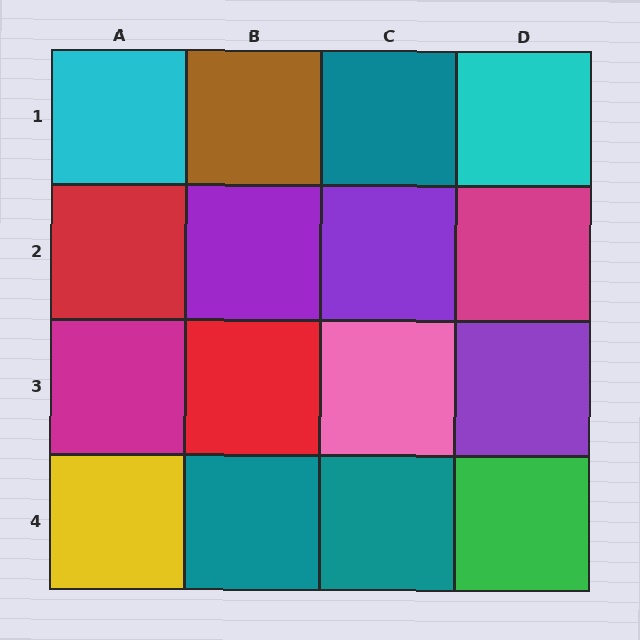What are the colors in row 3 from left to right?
Magenta, red, pink, purple.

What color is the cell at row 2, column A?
Red.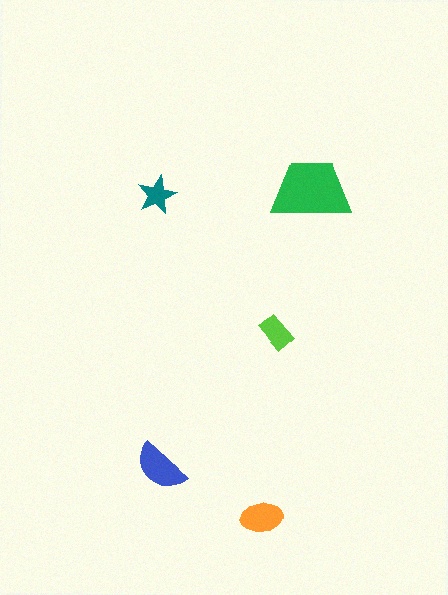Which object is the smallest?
The teal star.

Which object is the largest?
The green trapezoid.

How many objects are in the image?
There are 5 objects in the image.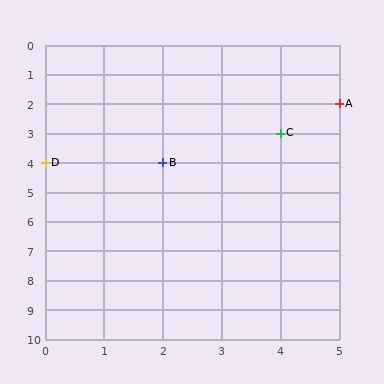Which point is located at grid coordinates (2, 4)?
Point B is at (2, 4).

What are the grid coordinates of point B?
Point B is at grid coordinates (2, 4).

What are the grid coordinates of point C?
Point C is at grid coordinates (4, 3).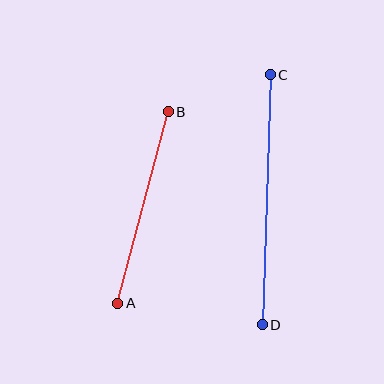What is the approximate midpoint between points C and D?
The midpoint is at approximately (266, 200) pixels.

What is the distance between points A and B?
The distance is approximately 198 pixels.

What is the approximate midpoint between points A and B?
The midpoint is at approximately (143, 208) pixels.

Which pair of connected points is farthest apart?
Points C and D are farthest apart.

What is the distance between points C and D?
The distance is approximately 250 pixels.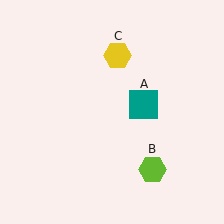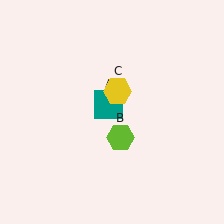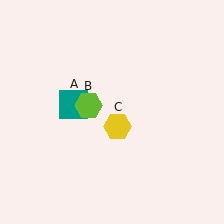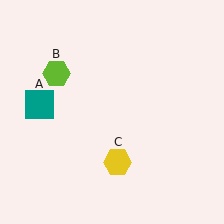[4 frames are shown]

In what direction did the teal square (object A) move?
The teal square (object A) moved left.